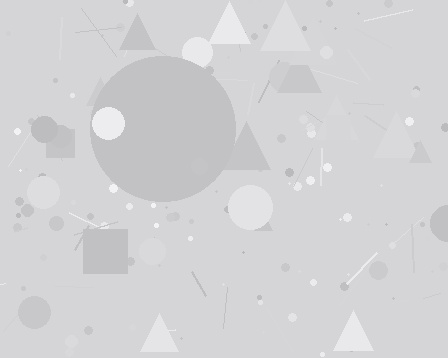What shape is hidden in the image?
A circle is hidden in the image.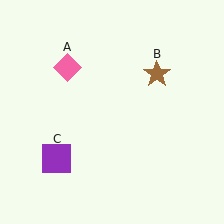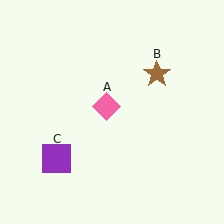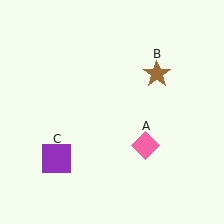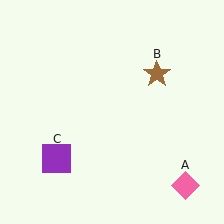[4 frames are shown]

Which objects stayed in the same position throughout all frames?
Brown star (object B) and purple square (object C) remained stationary.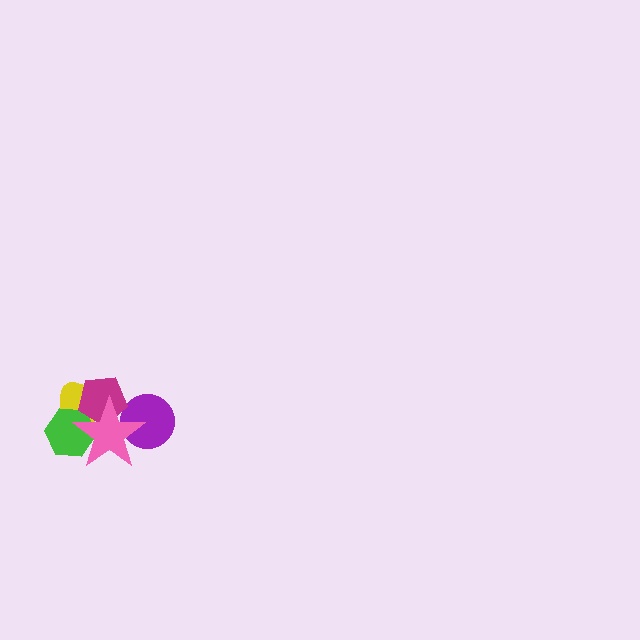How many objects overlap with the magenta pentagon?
3 objects overlap with the magenta pentagon.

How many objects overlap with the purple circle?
1 object overlaps with the purple circle.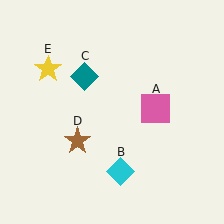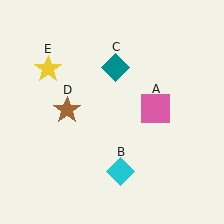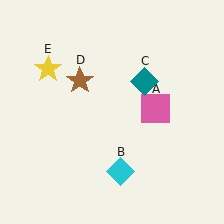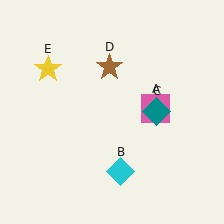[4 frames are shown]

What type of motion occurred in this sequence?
The teal diamond (object C), brown star (object D) rotated clockwise around the center of the scene.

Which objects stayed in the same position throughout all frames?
Pink square (object A) and cyan diamond (object B) and yellow star (object E) remained stationary.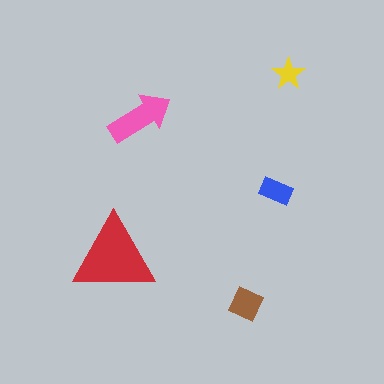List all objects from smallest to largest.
The yellow star, the blue rectangle, the brown square, the pink arrow, the red triangle.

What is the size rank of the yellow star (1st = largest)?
5th.